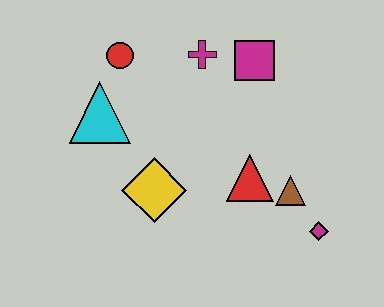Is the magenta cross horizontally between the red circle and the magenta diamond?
Yes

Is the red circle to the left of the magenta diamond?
Yes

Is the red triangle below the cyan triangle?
Yes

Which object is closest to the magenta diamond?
The brown triangle is closest to the magenta diamond.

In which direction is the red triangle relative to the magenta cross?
The red triangle is below the magenta cross.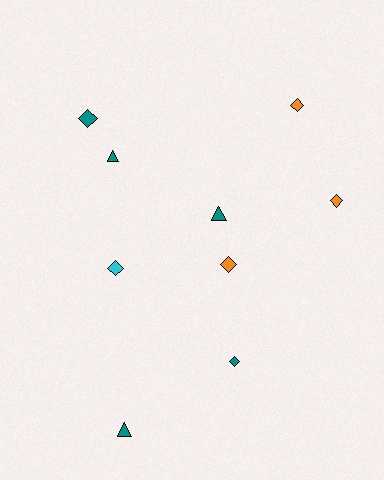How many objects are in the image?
There are 9 objects.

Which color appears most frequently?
Teal, with 5 objects.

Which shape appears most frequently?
Diamond, with 6 objects.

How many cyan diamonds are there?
There is 1 cyan diamond.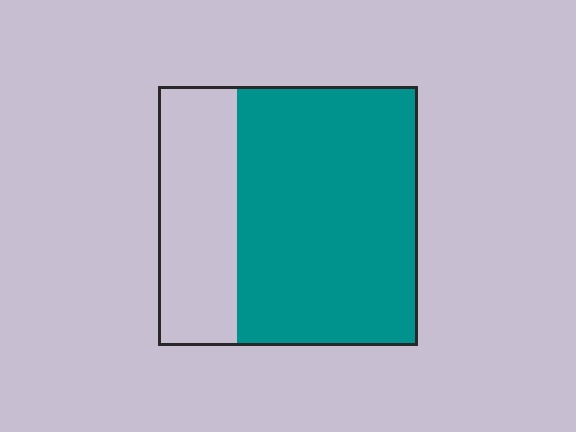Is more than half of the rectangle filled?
Yes.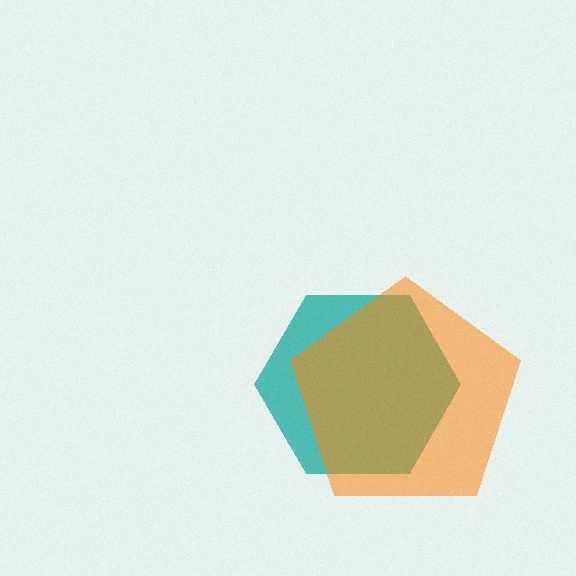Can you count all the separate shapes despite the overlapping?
Yes, there are 2 separate shapes.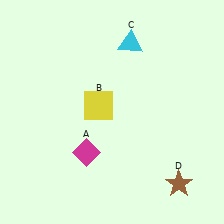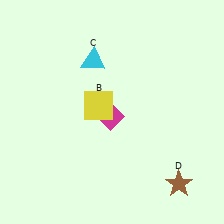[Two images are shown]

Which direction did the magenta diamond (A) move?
The magenta diamond (A) moved up.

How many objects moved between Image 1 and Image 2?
2 objects moved between the two images.